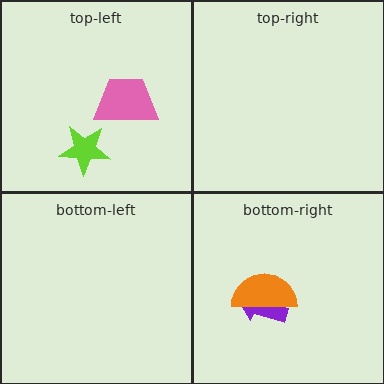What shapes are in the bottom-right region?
The purple arrow, the orange semicircle.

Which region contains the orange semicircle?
The bottom-right region.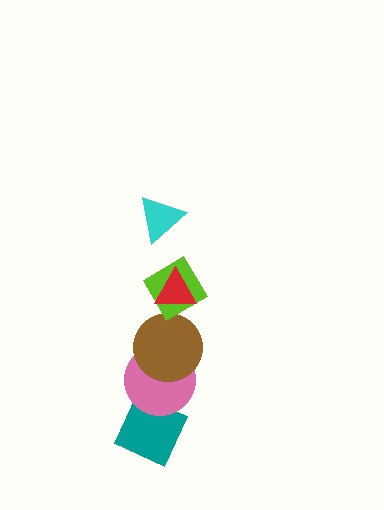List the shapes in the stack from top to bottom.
From top to bottom: the cyan triangle, the red triangle, the lime diamond, the brown circle, the pink circle, the teal diamond.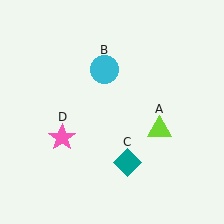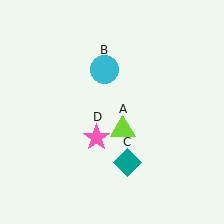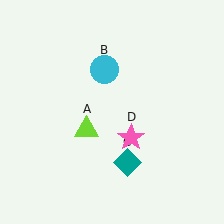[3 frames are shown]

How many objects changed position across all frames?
2 objects changed position: lime triangle (object A), pink star (object D).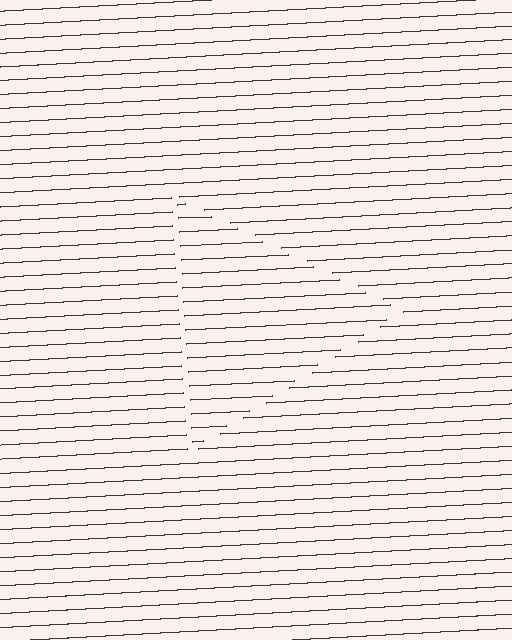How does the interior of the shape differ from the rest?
The interior of the shape contains the same grating, shifted by half a period — the contour is defined by the phase discontinuity where line-ends from the inner and outer gratings abut.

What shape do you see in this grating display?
An illusory triangle. The interior of the shape contains the same grating, shifted by half a period — the contour is defined by the phase discontinuity where line-ends from the inner and outer gratings abut.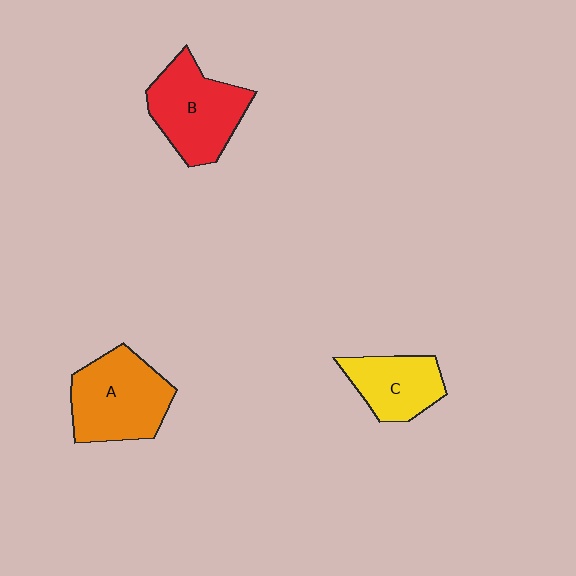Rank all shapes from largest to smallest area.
From largest to smallest: A (orange), B (red), C (yellow).